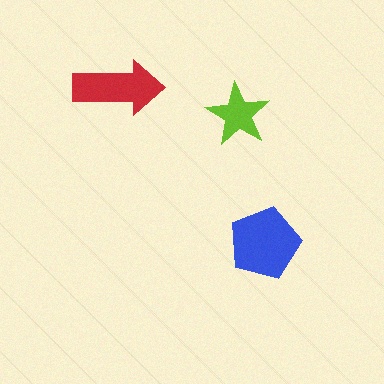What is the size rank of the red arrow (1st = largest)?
2nd.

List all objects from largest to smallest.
The blue pentagon, the red arrow, the lime star.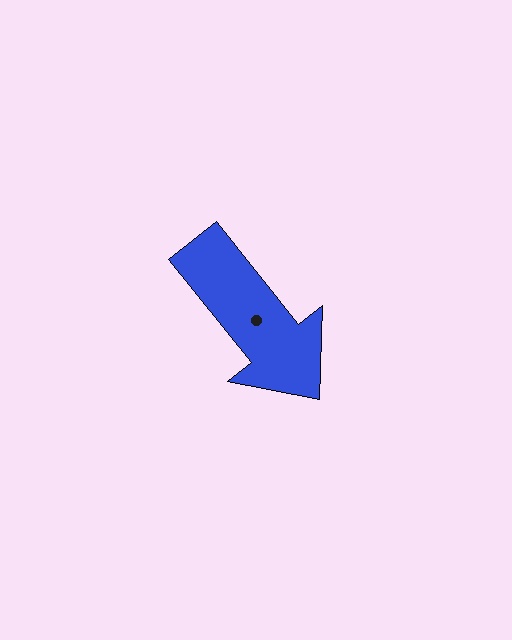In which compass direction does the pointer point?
Southeast.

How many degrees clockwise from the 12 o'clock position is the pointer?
Approximately 141 degrees.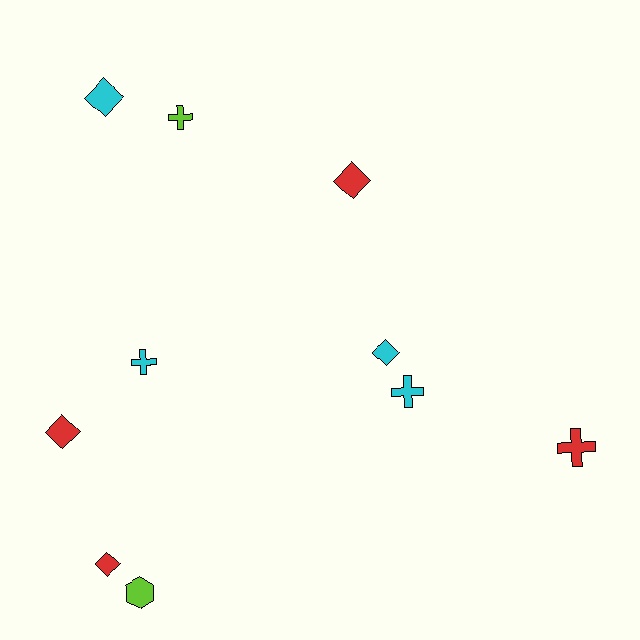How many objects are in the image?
There are 10 objects.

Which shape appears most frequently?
Diamond, with 5 objects.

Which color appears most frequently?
Red, with 4 objects.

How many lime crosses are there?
There is 1 lime cross.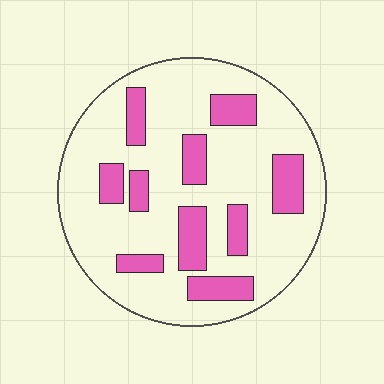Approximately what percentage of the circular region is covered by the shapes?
Approximately 25%.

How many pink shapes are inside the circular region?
10.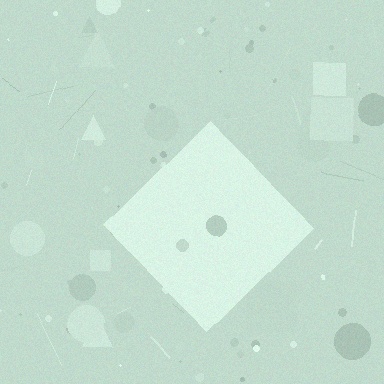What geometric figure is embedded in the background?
A diamond is embedded in the background.